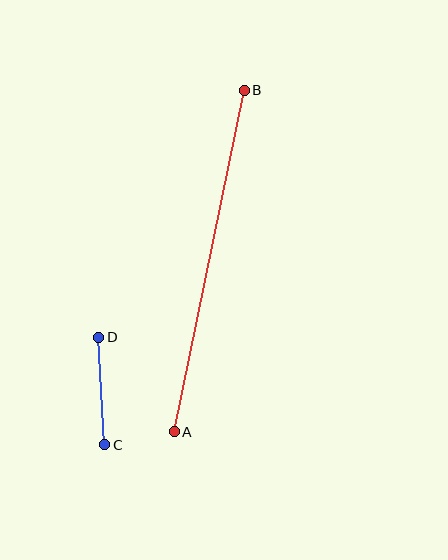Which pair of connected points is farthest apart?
Points A and B are farthest apart.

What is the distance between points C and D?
The distance is approximately 107 pixels.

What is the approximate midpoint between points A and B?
The midpoint is at approximately (209, 261) pixels.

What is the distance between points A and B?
The distance is approximately 348 pixels.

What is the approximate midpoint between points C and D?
The midpoint is at approximately (102, 391) pixels.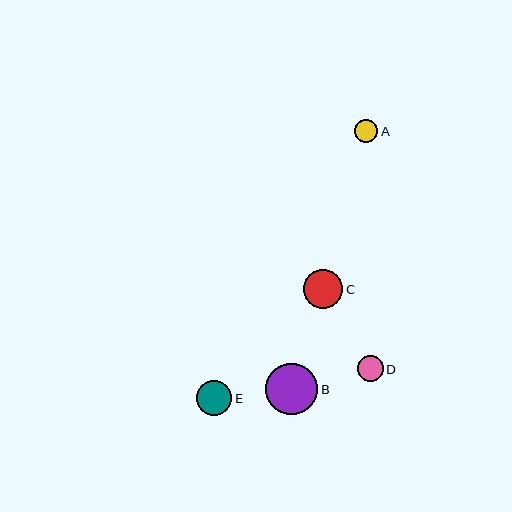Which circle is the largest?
Circle B is the largest with a size of approximately 52 pixels.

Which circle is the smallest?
Circle A is the smallest with a size of approximately 24 pixels.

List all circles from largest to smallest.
From largest to smallest: B, C, E, D, A.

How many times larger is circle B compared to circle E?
Circle B is approximately 1.5 times the size of circle E.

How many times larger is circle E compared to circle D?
Circle E is approximately 1.4 times the size of circle D.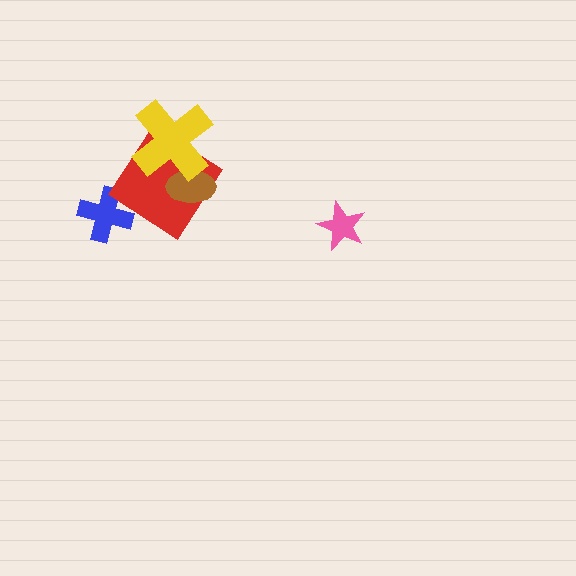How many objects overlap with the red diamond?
2 objects overlap with the red diamond.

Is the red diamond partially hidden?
Yes, it is partially covered by another shape.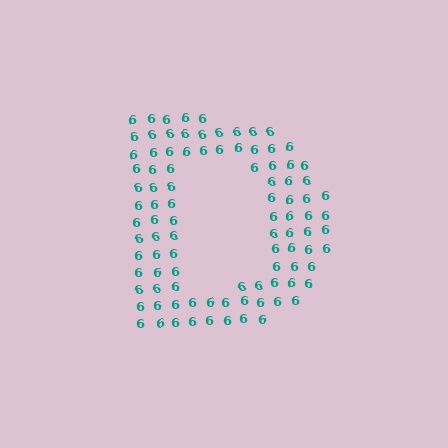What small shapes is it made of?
It is made of small digit 6's.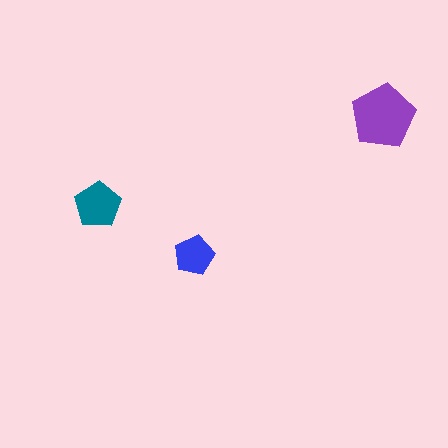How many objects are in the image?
There are 3 objects in the image.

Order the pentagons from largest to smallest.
the purple one, the teal one, the blue one.